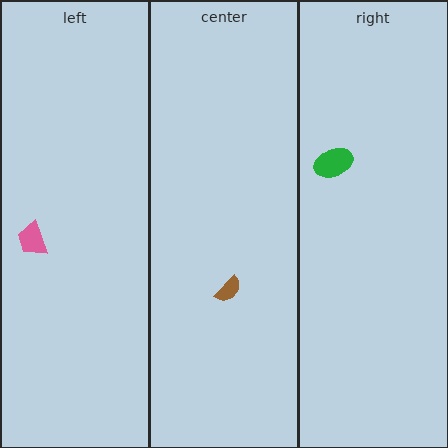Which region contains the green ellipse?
The right region.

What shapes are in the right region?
The green ellipse.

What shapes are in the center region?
The brown semicircle.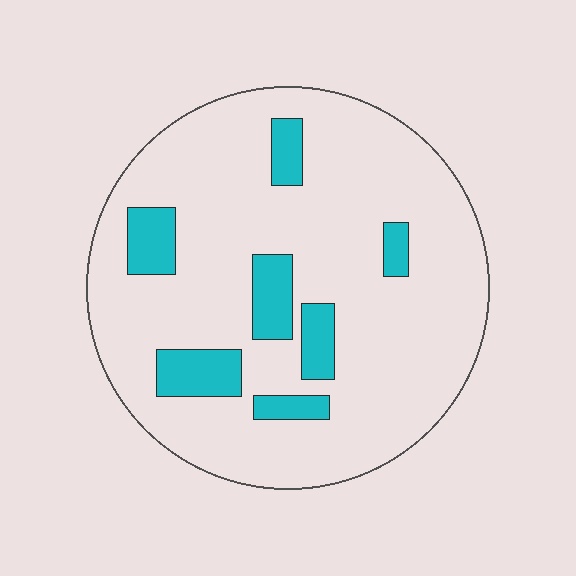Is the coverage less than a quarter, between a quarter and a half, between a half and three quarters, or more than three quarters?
Less than a quarter.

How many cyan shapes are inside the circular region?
7.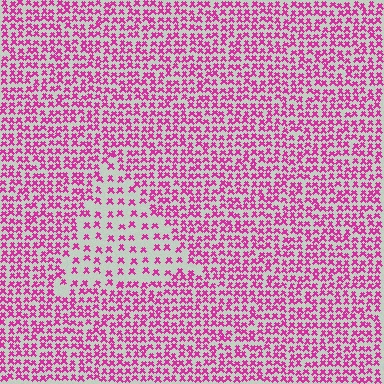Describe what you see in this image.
The image contains small magenta elements arranged at two different densities. A triangle-shaped region is visible where the elements are less densely packed than the surrounding area.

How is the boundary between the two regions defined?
The boundary is defined by a change in element density (approximately 2.2x ratio). All elements are the same color, size, and shape.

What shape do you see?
I see a triangle.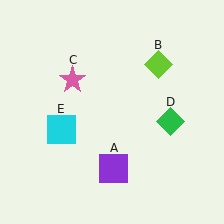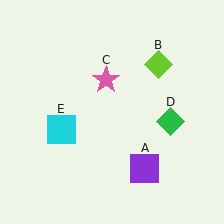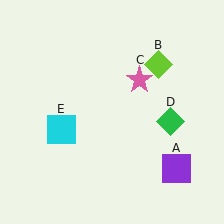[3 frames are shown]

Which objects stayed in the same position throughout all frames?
Lime diamond (object B) and green diamond (object D) and cyan square (object E) remained stationary.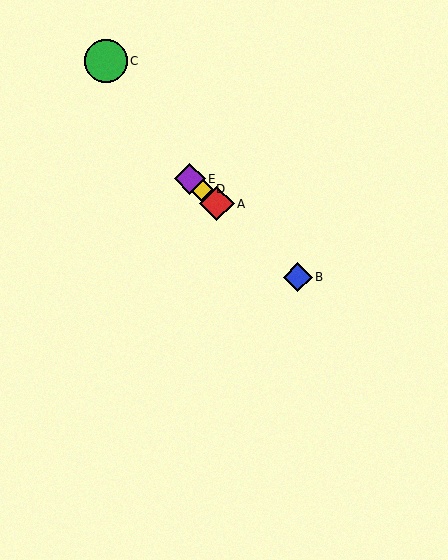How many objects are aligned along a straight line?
4 objects (A, B, D, E) are aligned along a straight line.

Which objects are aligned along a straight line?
Objects A, B, D, E are aligned along a straight line.